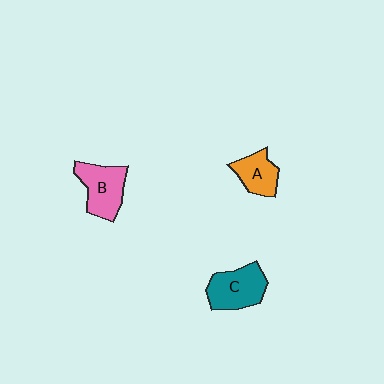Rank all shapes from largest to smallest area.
From largest to smallest: C (teal), B (pink), A (orange).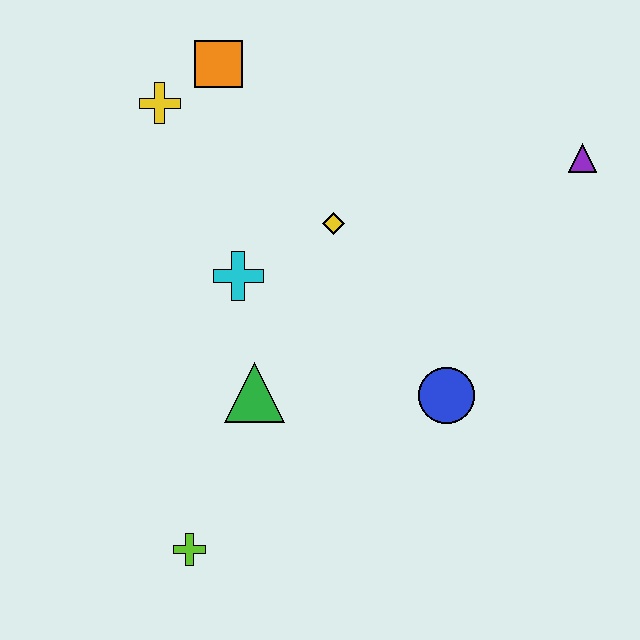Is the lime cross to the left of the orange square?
Yes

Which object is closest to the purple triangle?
The yellow diamond is closest to the purple triangle.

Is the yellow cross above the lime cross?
Yes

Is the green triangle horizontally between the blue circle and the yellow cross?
Yes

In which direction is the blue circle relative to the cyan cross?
The blue circle is to the right of the cyan cross.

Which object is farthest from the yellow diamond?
The lime cross is farthest from the yellow diamond.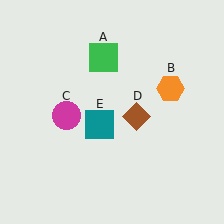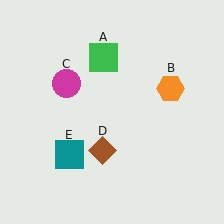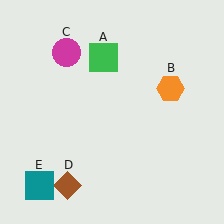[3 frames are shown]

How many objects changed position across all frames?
3 objects changed position: magenta circle (object C), brown diamond (object D), teal square (object E).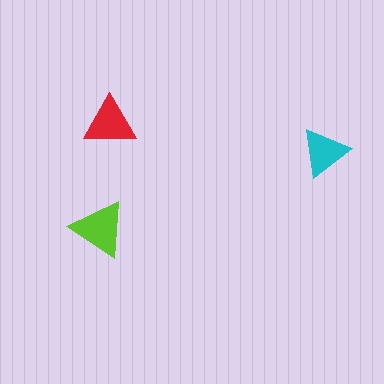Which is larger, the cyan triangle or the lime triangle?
The lime one.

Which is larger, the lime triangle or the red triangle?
The lime one.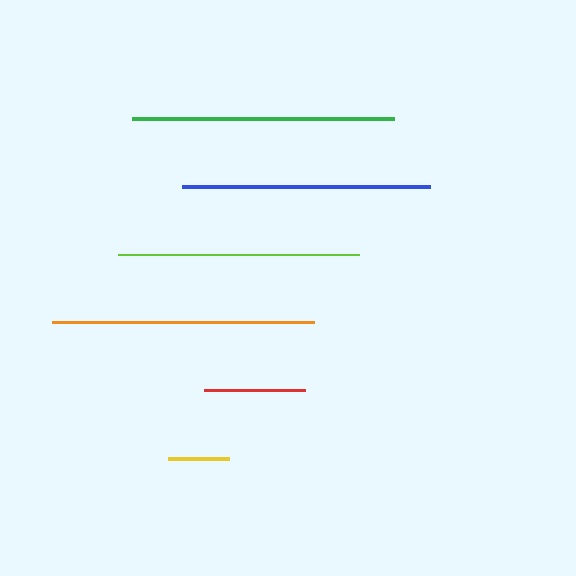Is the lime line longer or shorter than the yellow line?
The lime line is longer than the yellow line.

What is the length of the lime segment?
The lime segment is approximately 240 pixels long.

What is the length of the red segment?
The red segment is approximately 101 pixels long.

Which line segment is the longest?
The green line is the longest at approximately 262 pixels.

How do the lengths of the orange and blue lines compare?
The orange and blue lines are approximately the same length.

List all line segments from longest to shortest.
From longest to shortest: green, orange, blue, lime, red, yellow.